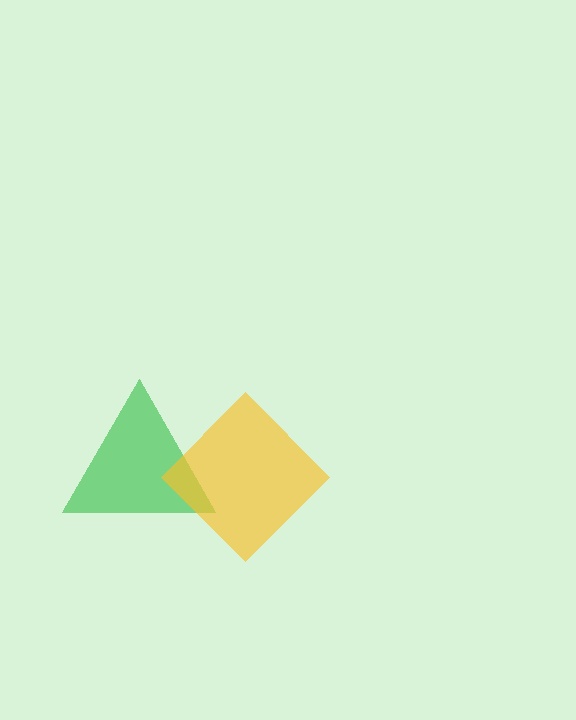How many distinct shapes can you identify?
There are 2 distinct shapes: a green triangle, a yellow diamond.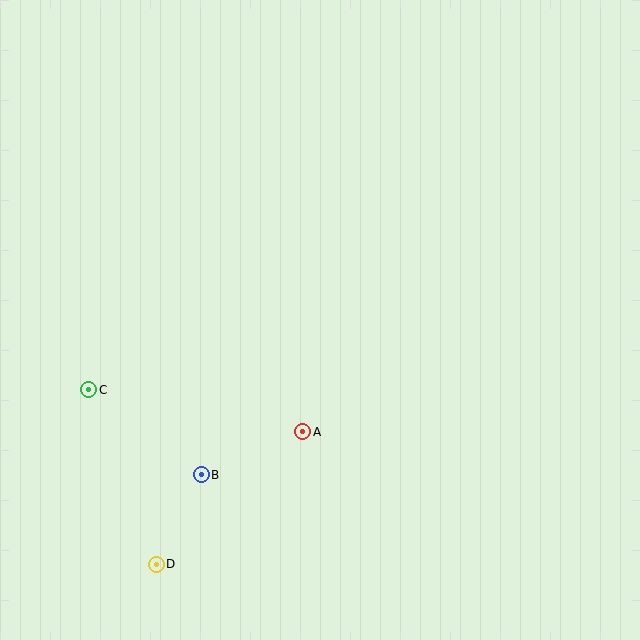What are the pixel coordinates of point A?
Point A is at (303, 432).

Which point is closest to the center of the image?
Point A at (303, 432) is closest to the center.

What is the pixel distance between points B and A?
The distance between B and A is 110 pixels.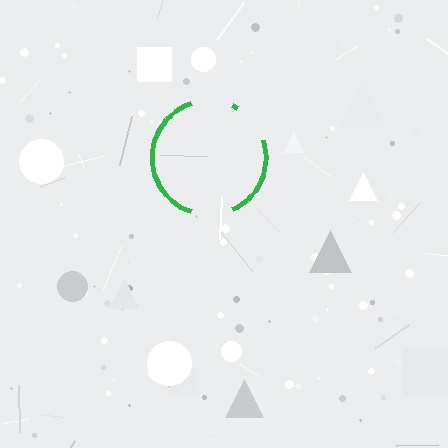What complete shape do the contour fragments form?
The contour fragments form a circle.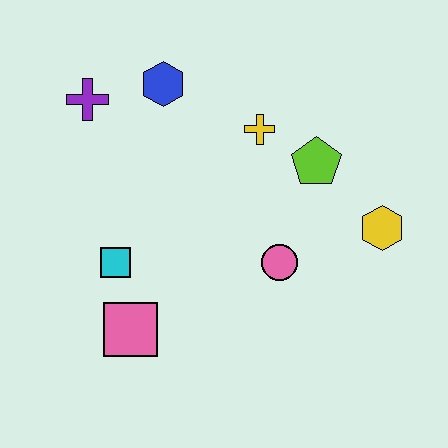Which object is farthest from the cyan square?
The yellow hexagon is farthest from the cyan square.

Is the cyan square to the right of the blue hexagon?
No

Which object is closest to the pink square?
The cyan square is closest to the pink square.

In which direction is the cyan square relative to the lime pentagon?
The cyan square is to the left of the lime pentagon.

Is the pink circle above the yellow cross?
No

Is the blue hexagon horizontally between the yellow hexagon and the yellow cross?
No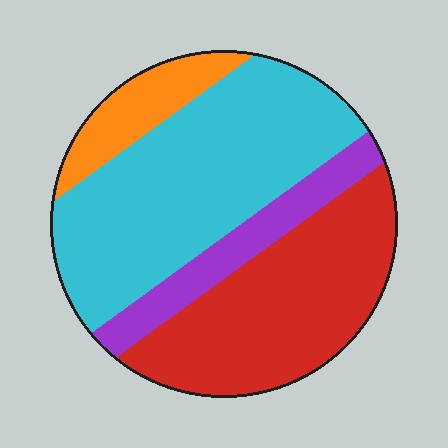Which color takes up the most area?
Cyan, at roughly 45%.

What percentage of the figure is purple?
Purple covers roughly 10% of the figure.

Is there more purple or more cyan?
Cyan.